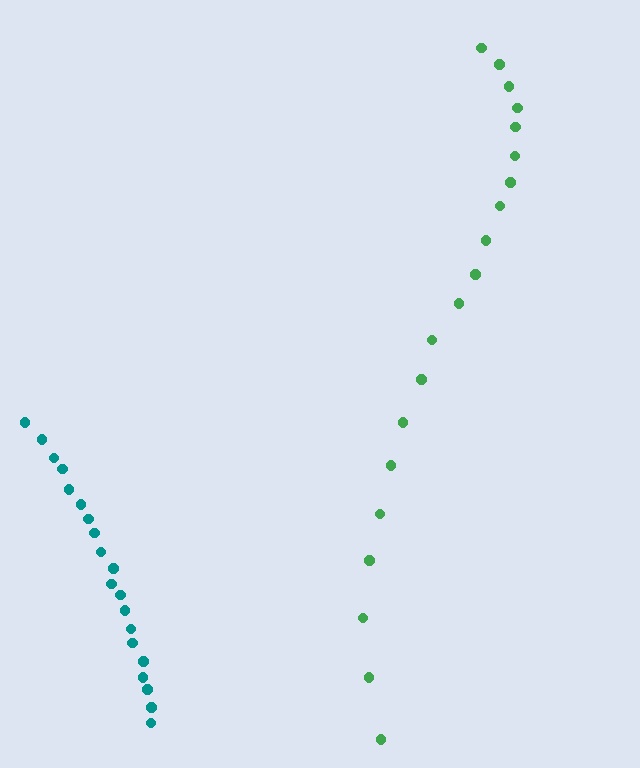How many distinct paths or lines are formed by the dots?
There are 2 distinct paths.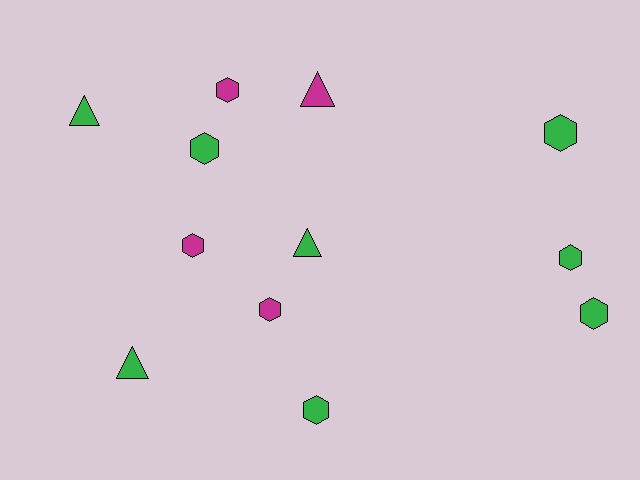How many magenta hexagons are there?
There are 3 magenta hexagons.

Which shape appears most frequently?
Hexagon, with 8 objects.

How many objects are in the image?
There are 12 objects.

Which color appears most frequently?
Green, with 8 objects.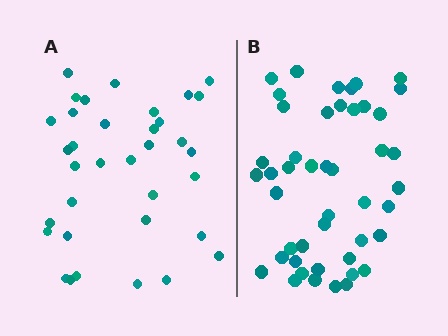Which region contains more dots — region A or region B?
Region B (the right region) has more dots.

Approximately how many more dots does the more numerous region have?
Region B has roughly 12 or so more dots than region A.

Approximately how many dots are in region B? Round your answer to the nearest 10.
About 50 dots. (The exact count is 46, which rounds to 50.)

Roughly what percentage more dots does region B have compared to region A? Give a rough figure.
About 30% more.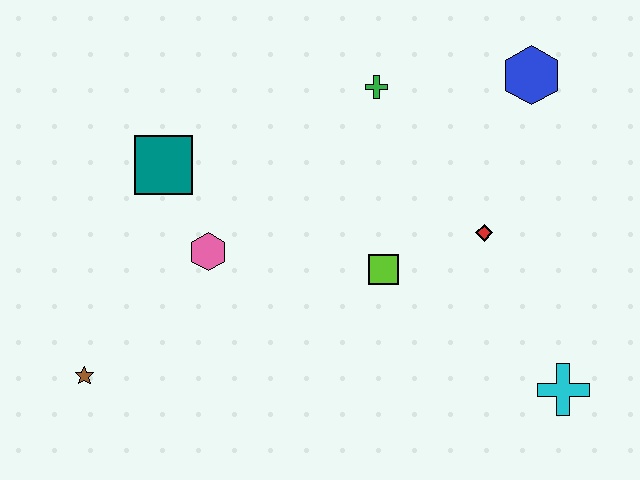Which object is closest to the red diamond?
The lime square is closest to the red diamond.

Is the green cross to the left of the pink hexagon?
No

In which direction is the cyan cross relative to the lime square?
The cyan cross is to the right of the lime square.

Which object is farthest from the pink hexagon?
The cyan cross is farthest from the pink hexagon.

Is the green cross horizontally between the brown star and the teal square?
No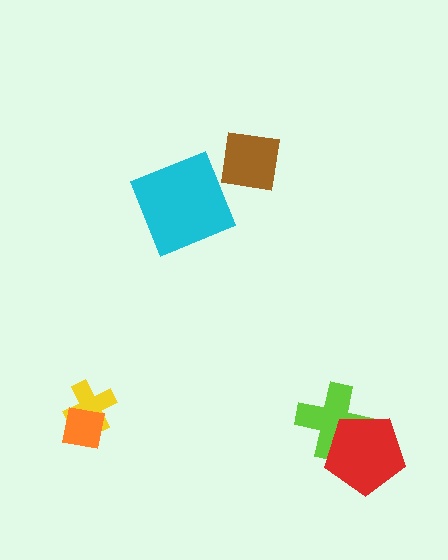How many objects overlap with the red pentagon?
1 object overlaps with the red pentagon.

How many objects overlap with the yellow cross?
1 object overlaps with the yellow cross.